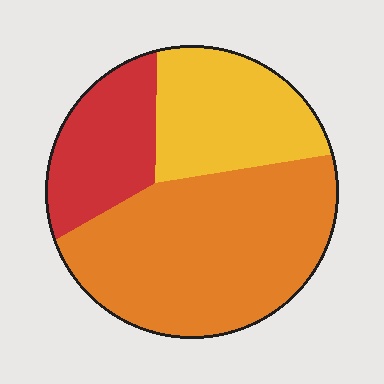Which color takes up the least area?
Red, at roughly 20%.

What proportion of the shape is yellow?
Yellow takes up about one quarter (1/4) of the shape.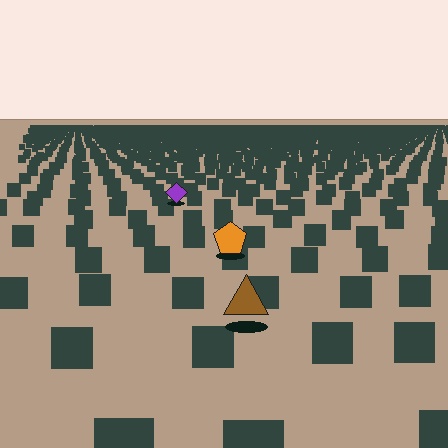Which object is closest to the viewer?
The brown triangle is closest. The texture marks near it are larger and more spread out.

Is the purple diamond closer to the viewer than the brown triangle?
No. The brown triangle is closer — you can tell from the texture gradient: the ground texture is coarser near it.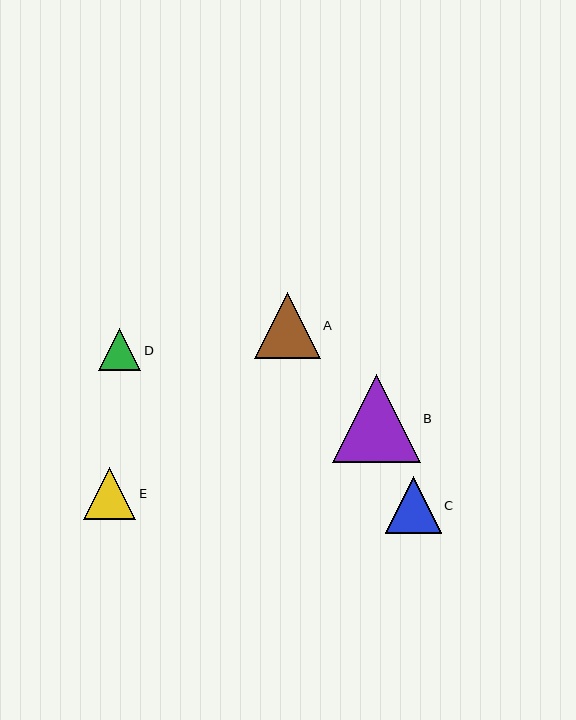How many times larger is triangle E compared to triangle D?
Triangle E is approximately 1.2 times the size of triangle D.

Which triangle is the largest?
Triangle B is the largest with a size of approximately 88 pixels.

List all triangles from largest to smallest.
From largest to smallest: B, A, C, E, D.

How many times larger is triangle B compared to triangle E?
Triangle B is approximately 1.7 times the size of triangle E.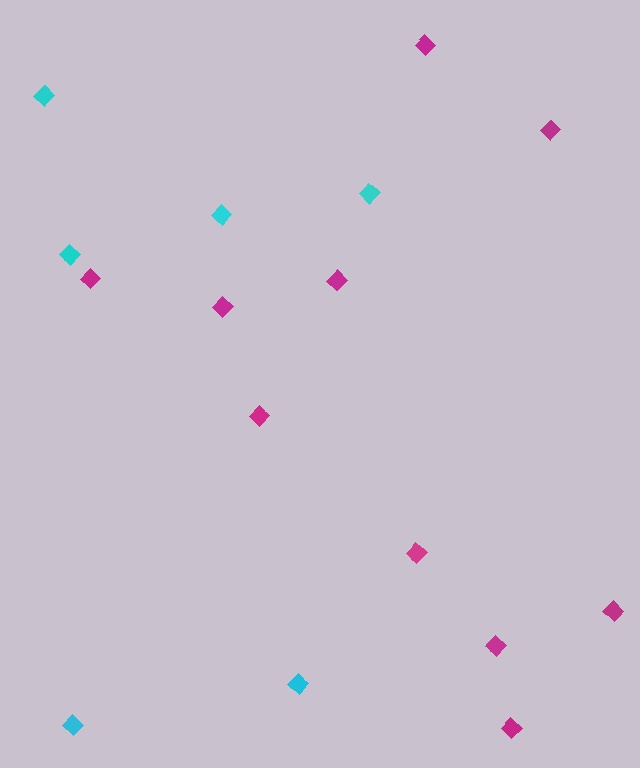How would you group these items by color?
There are 2 groups: one group of magenta diamonds (10) and one group of cyan diamonds (6).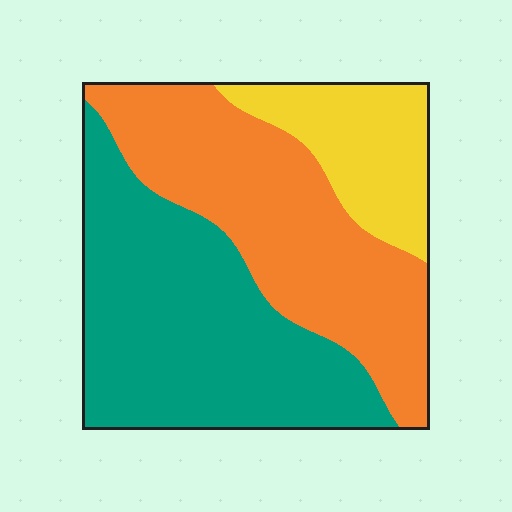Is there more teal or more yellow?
Teal.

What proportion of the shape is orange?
Orange covers 39% of the shape.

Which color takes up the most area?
Teal, at roughly 45%.